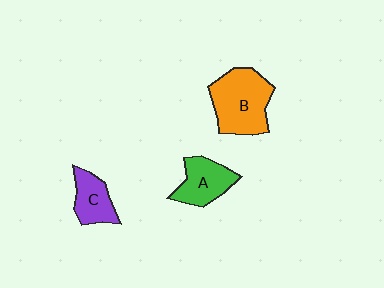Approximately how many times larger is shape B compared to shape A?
Approximately 1.6 times.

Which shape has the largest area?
Shape B (orange).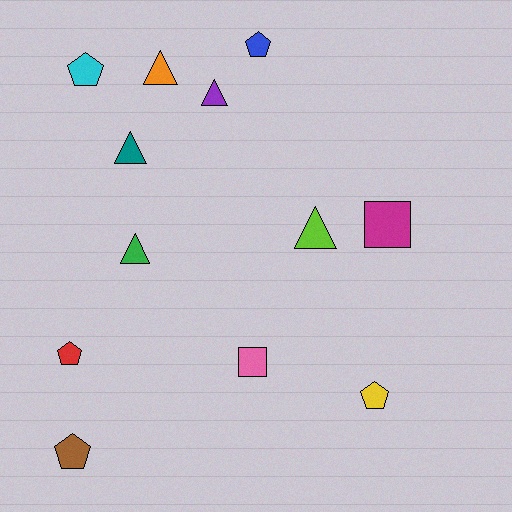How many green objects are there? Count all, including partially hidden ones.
There is 1 green object.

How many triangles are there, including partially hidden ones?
There are 5 triangles.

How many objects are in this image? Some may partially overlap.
There are 12 objects.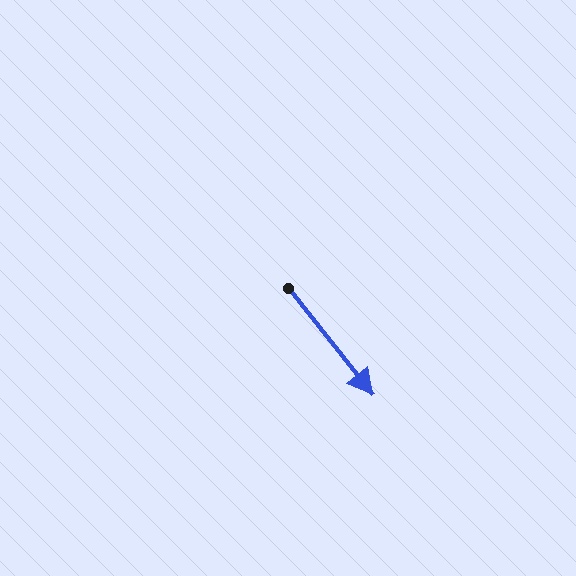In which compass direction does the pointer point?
Southeast.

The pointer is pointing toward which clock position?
Roughly 5 o'clock.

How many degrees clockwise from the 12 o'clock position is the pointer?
Approximately 142 degrees.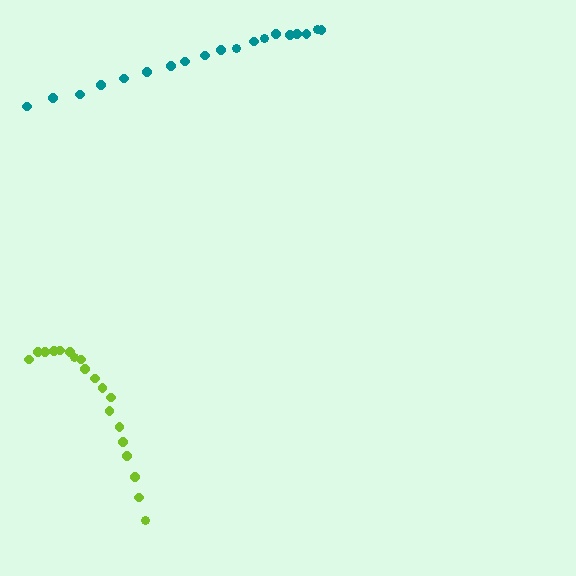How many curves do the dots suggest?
There are 2 distinct paths.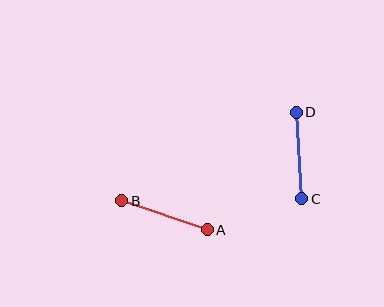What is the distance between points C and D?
The distance is approximately 86 pixels.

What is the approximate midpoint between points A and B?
The midpoint is at approximately (165, 215) pixels.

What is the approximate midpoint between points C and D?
The midpoint is at approximately (299, 156) pixels.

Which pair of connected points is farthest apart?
Points A and B are farthest apart.